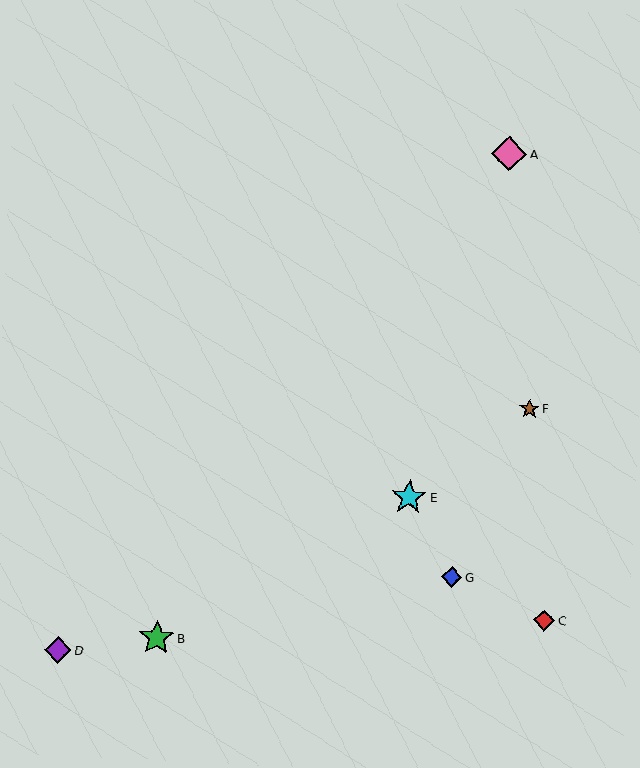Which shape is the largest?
The green star (labeled B) is the largest.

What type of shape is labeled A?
Shape A is a pink diamond.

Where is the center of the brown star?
The center of the brown star is at (529, 409).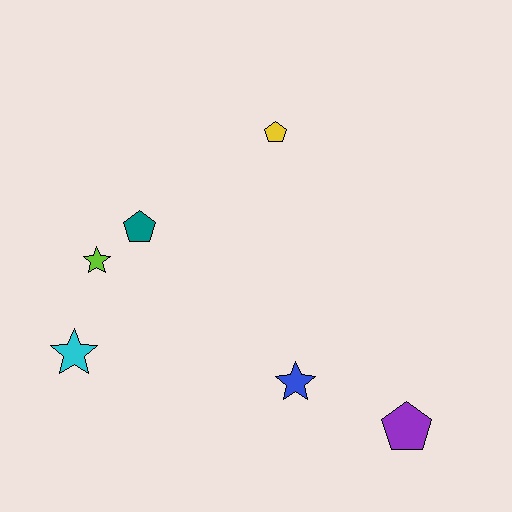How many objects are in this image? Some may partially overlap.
There are 6 objects.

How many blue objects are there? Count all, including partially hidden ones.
There is 1 blue object.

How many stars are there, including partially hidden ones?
There are 3 stars.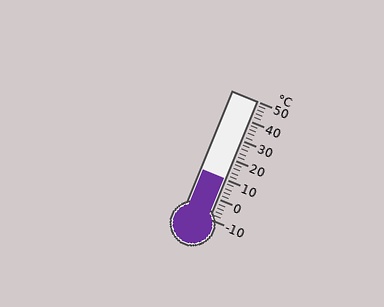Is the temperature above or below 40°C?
The temperature is below 40°C.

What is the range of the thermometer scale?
The thermometer scale ranges from -10°C to 50°C.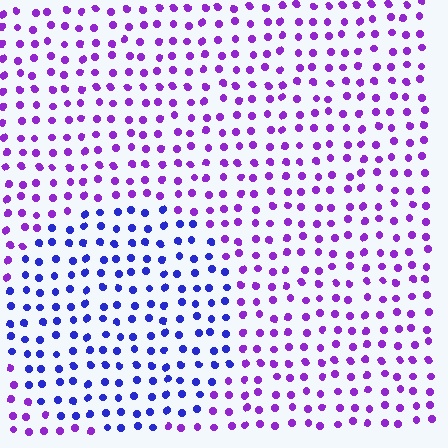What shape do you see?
I see a circle.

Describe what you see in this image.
The image is filled with small purple elements in a uniform arrangement. A circle-shaped region is visible where the elements are tinted to a slightly different hue, forming a subtle color boundary.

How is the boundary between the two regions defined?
The boundary is defined purely by a slight shift in hue (about 40 degrees). Spacing, size, and orientation are identical on both sides.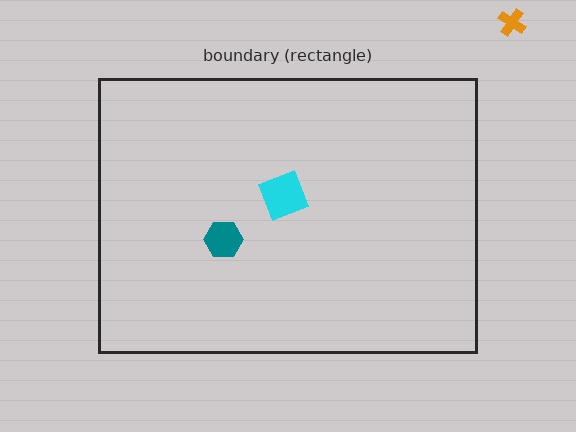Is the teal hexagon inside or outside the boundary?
Inside.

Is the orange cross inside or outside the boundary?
Outside.